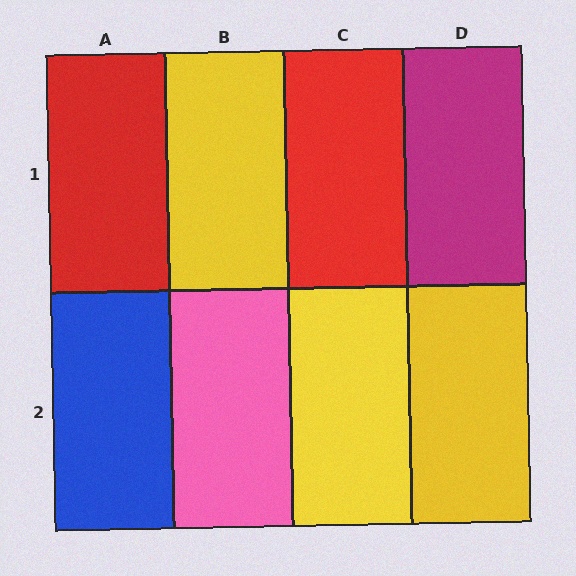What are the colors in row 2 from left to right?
Blue, pink, yellow, yellow.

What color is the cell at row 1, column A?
Red.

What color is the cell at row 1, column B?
Yellow.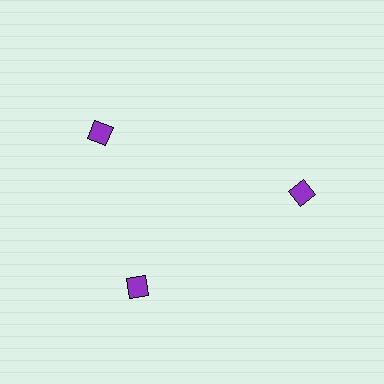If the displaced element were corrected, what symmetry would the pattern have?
It would have 3-fold rotational symmetry — the pattern would map onto itself every 120 degrees.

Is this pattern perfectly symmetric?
No. The 3 purple squares are arranged in a ring, but one element near the 11 o'clock position is rotated out of alignment along the ring, breaking the 3-fold rotational symmetry.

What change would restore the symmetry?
The symmetry would be restored by rotating it back into even spacing with its neighbors so that all 3 squares sit at equal angles and equal distance from the center.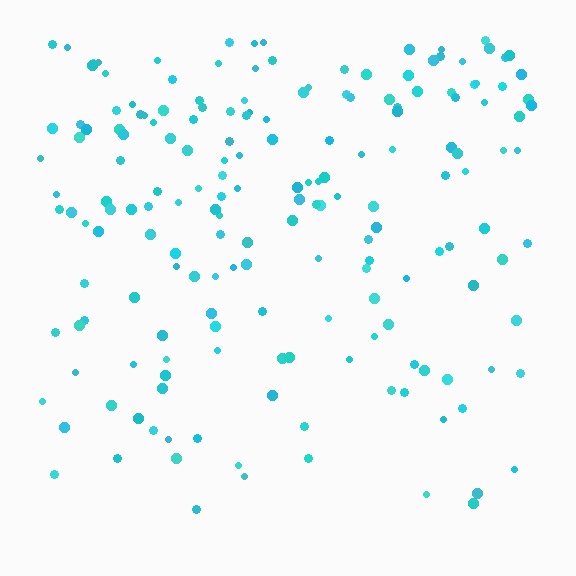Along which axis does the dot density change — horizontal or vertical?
Vertical.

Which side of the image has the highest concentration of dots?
The top.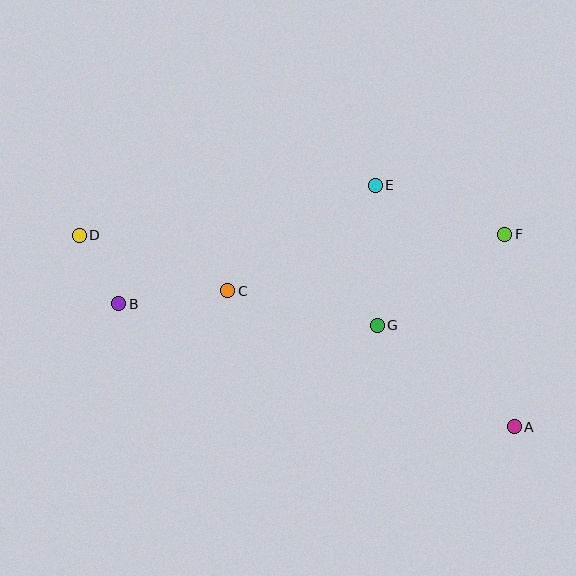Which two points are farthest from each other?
Points A and D are farthest from each other.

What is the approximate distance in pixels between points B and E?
The distance between B and E is approximately 283 pixels.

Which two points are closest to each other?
Points B and D are closest to each other.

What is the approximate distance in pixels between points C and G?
The distance between C and G is approximately 154 pixels.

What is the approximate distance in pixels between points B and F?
The distance between B and F is approximately 392 pixels.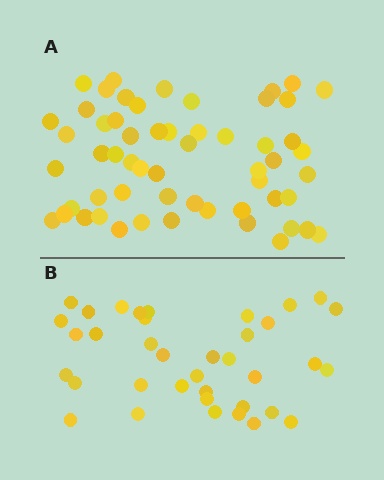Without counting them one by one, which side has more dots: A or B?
Region A (the top region) has more dots.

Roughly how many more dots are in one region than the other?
Region A has approximately 20 more dots than region B.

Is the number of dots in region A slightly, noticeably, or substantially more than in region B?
Region A has substantially more. The ratio is roughly 1.5 to 1.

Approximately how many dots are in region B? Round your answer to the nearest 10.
About 40 dots. (The exact count is 37, which rounds to 40.)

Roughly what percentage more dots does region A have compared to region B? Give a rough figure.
About 55% more.